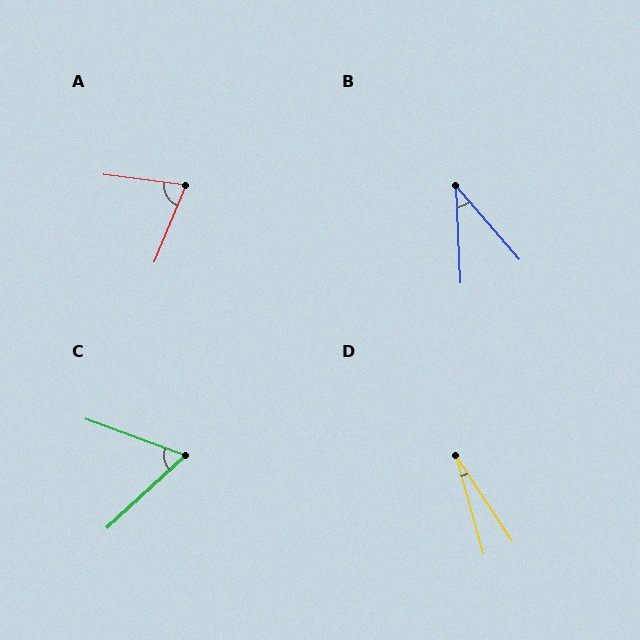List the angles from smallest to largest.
D (18°), B (38°), C (63°), A (75°).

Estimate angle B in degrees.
Approximately 38 degrees.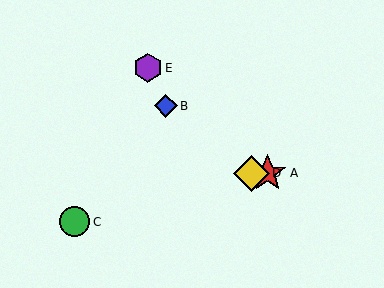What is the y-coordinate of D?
Object D is at y≈173.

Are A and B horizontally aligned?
No, A is at y≈173 and B is at y≈106.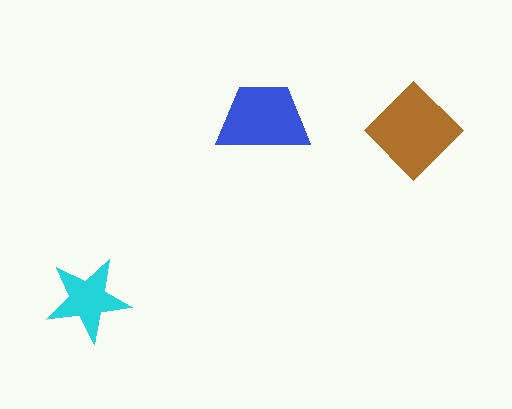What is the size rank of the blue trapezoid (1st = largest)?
2nd.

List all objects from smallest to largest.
The cyan star, the blue trapezoid, the brown diamond.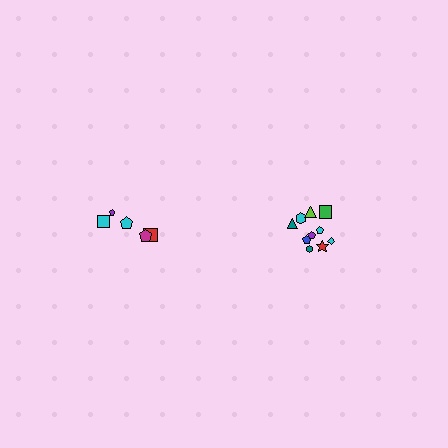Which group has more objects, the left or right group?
The right group.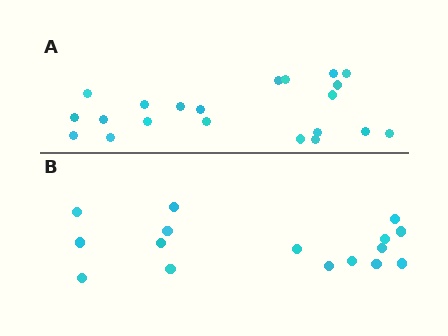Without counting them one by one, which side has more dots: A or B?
Region A (the top region) has more dots.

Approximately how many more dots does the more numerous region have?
Region A has about 5 more dots than region B.